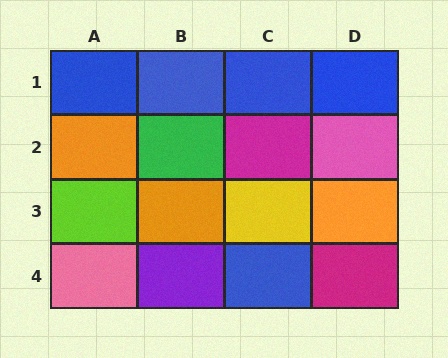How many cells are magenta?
2 cells are magenta.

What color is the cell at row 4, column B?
Purple.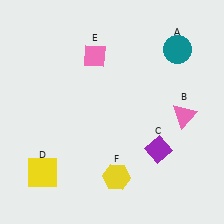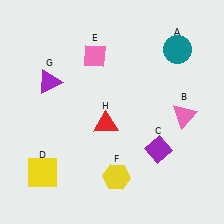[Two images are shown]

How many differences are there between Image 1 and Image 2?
There are 2 differences between the two images.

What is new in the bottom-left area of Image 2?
A red triangle (H) was added in the bottom-left area of Image 2.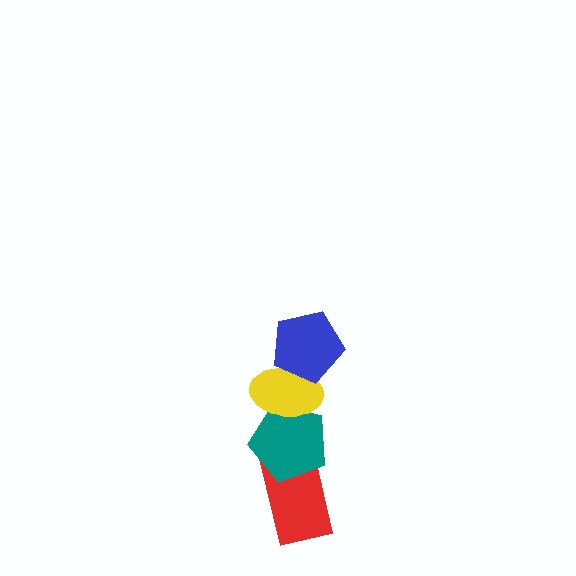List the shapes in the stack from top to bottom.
From top to bottom: the blue pentagon, the yellow ellipse, the teal pentagon, the red rectangle.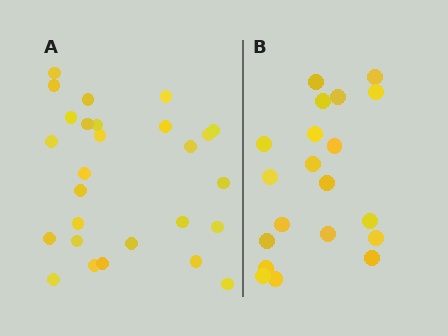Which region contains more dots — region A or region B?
Region A (the left region) has more dots.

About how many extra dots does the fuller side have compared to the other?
Region A has roughly 8 or so more dots than region B.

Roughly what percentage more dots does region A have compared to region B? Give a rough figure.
About 35% more.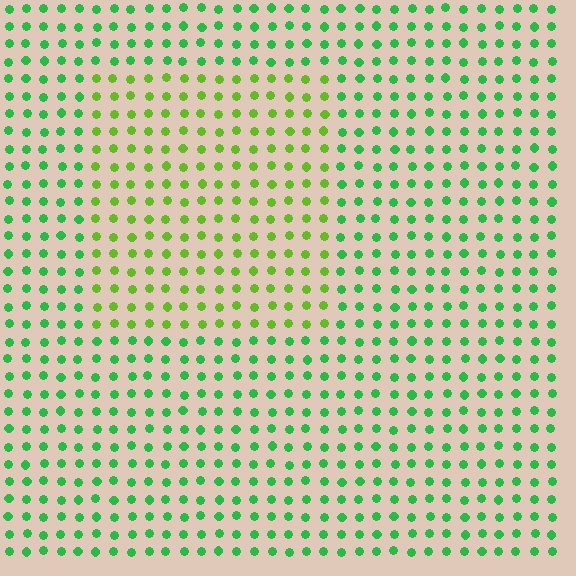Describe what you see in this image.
The image is filled with small green elements in a uniform arrangement. A rectangle-shaped region is visible where the elements are tinted to a slightly different hue, forming a subtle color boundary.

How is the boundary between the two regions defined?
The boundary is defined purely by a slight shift in hue (about 37 degrees). Spacing, size, and orientation are identical on both sides.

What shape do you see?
I see a rectangle.